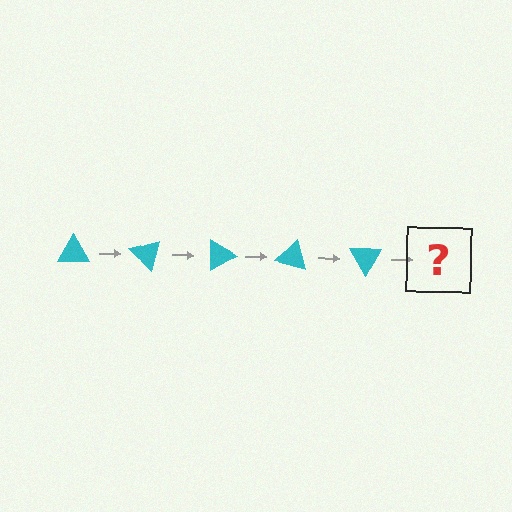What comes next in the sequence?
The next element should be a cyan triangle rotated 225 degrees.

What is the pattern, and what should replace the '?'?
The pattern is that the triangle rotates 45 degrees each step. The '?' should be a cyan triangle rotated 225 degrees.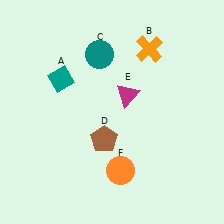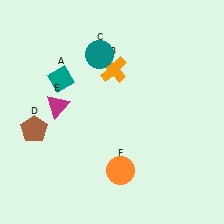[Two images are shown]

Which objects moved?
The objects that moved are: the orange cross (B), the brown pentagon (D), the magenta triangle (E).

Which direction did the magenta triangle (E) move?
The magenta triangle (E) moved left.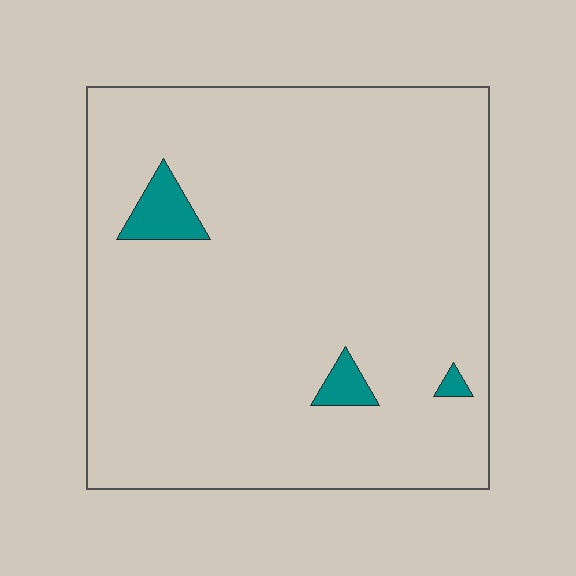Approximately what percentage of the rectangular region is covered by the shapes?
Approximately 5%.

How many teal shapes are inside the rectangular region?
3.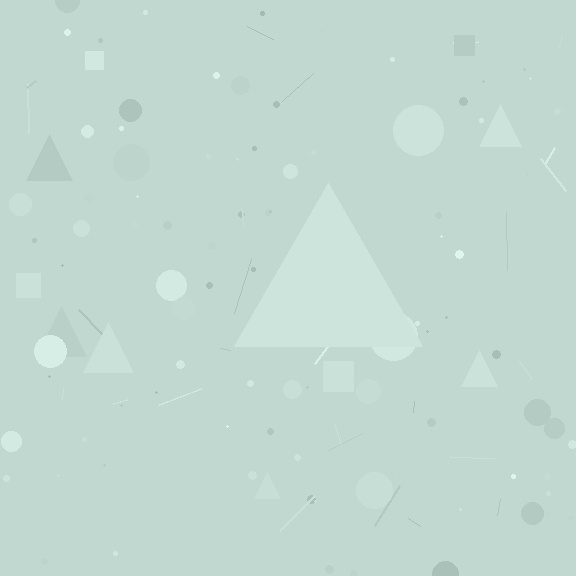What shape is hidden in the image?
A triangle is hidden in the image.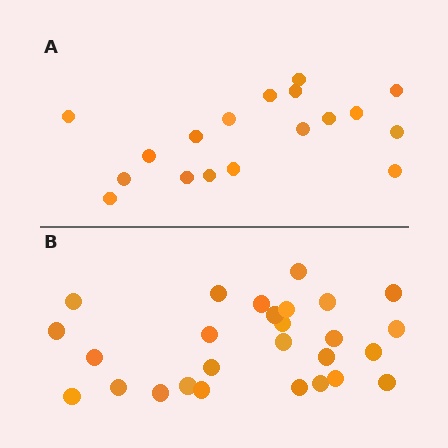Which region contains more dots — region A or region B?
Region B (the bottom region) has more dots.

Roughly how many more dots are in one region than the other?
Region B has roughly 8 or so more dots than region A.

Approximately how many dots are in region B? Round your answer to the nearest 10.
About 30 dots. (The exact count is 27, which rounds to 30.)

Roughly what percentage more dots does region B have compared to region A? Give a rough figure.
About 50% more.